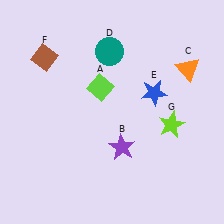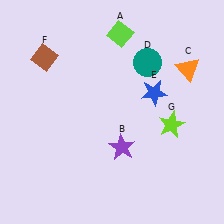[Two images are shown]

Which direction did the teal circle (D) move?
The teal circle (D) moved right.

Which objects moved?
The objects that moved are: the lime diamond (A), the teal circle (D).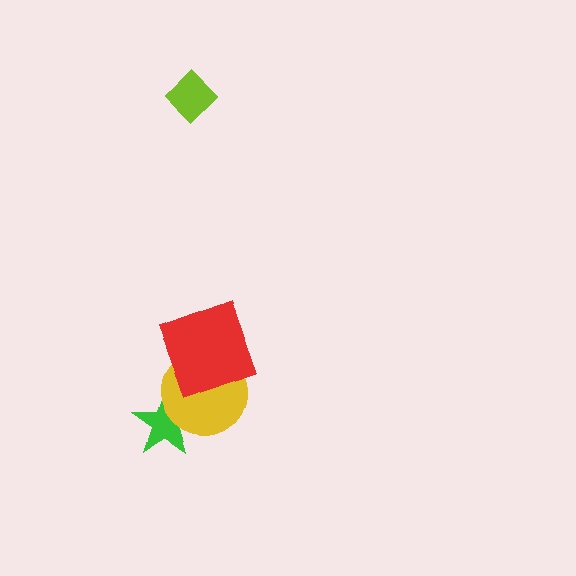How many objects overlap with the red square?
1 object overlaps with the red square.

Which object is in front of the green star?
The yellow circle is in front of the green star.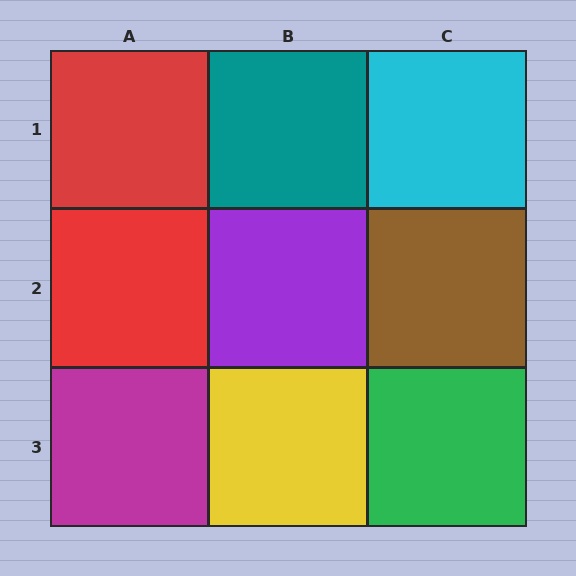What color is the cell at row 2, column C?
Brown.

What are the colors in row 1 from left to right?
Red, teal, cyan.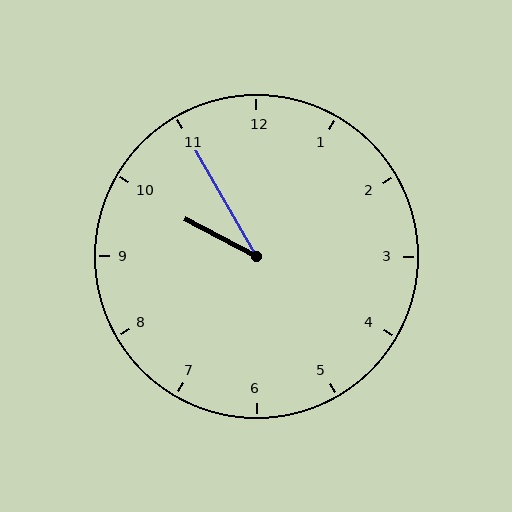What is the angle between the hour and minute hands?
Approximately 32 degrees.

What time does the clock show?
9:55.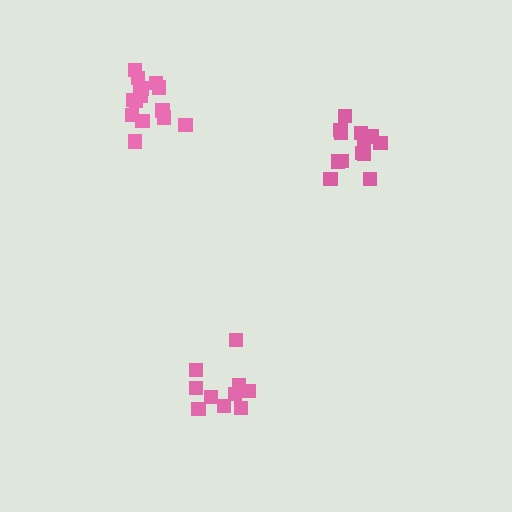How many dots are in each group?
Group 1: 10 dots, Group 2: 14 dots, Group 3: 15 dots (39 total).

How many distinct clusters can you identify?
There are 3 distinct clusters.